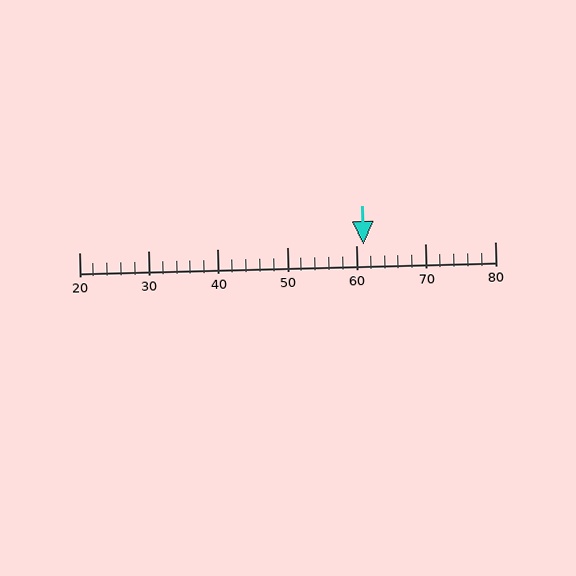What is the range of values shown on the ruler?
The ruler shows values from 20 to 80.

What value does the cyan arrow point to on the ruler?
The cyan arrow points to approximately 61.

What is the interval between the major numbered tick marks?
The major tick marks are spaced 10 units apart.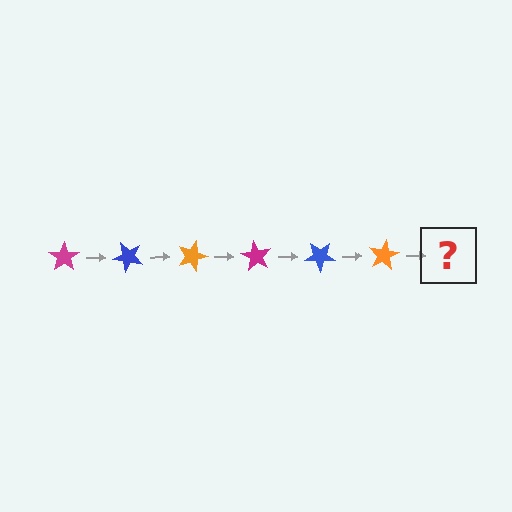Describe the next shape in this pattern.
It should be a magenta star, rotated 270 degrees from the start.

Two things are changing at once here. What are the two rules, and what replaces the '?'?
The two rules are that it rotates 45 degrees each step and the color cycles through magenta, blue, and orange. The '?' should be a magenta star, rotated 270 degrees from the start.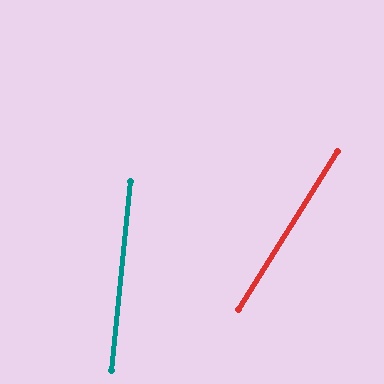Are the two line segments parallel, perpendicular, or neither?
Neither parallel nor perpendicular — they differ by about 26°.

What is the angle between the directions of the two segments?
Approximately 26 degrees.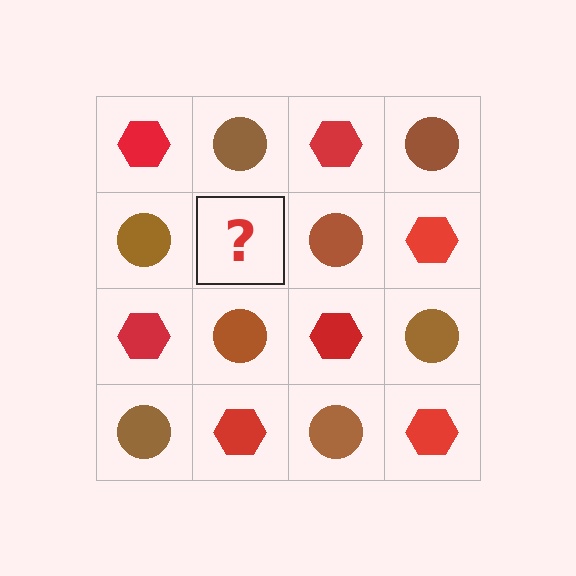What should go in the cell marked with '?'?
The missing cell should contain a red hexagon.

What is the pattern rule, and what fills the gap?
The rule is that it alternates red hexagon and brown circle in a checkerboard pattern. The gap should be filled with a red hexagon.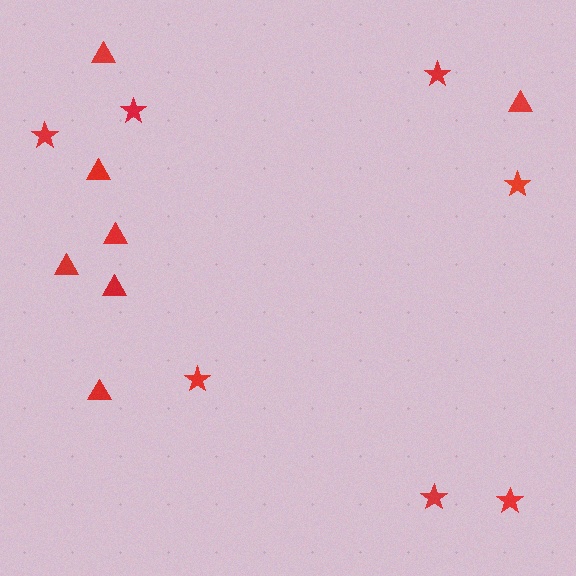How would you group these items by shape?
There are 2 groups: one group of triangles (7) and one group of stars (7).